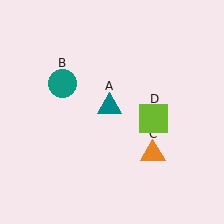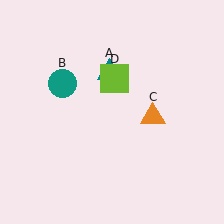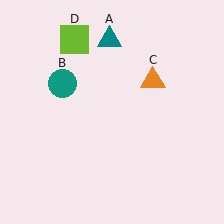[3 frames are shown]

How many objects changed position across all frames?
3 objects changed position: teal triangle (object A), orange triangle (object C), lime square (object D).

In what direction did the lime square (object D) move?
The lime square (object D) moved up and to the left.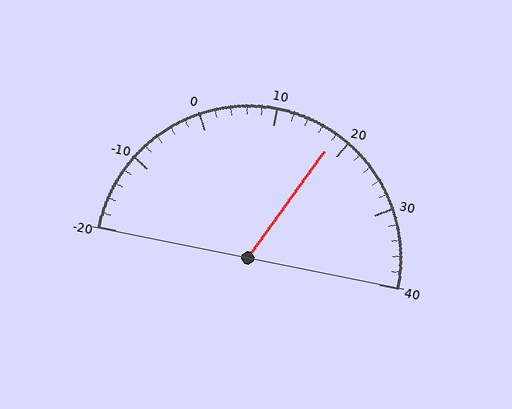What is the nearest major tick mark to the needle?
The nearest major tick mark is 20.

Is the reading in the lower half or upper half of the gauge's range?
The reading is in the upper half of the range (-20 to 40).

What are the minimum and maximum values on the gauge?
The gauge ranges from -20 to 40.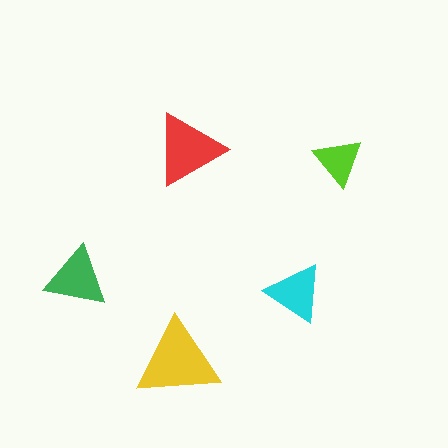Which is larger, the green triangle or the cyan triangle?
The green one.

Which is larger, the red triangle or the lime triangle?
The red one.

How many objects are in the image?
There are 5 objects in the image.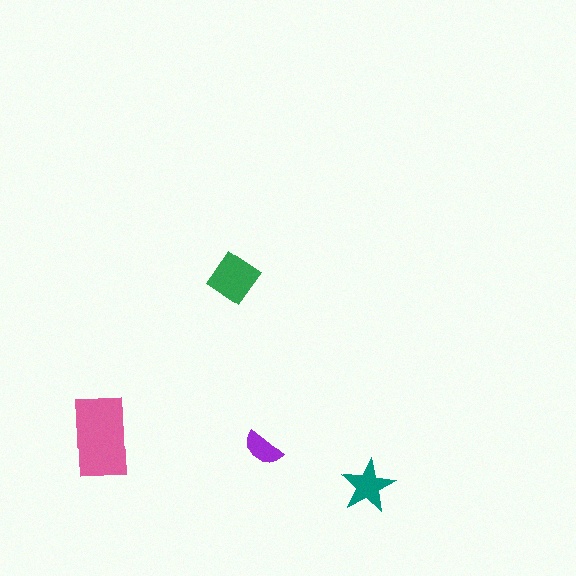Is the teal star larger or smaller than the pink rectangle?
Smaller.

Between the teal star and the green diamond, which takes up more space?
The green diamond.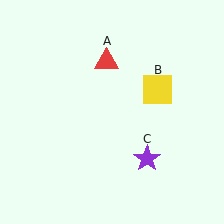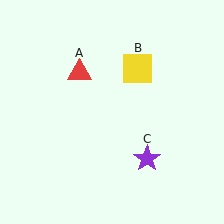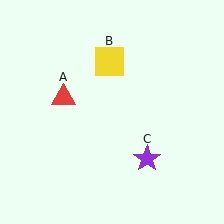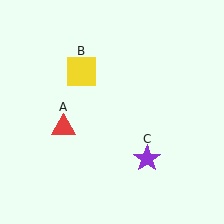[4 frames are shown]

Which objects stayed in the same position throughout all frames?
Purple star (object C) remained stationary.